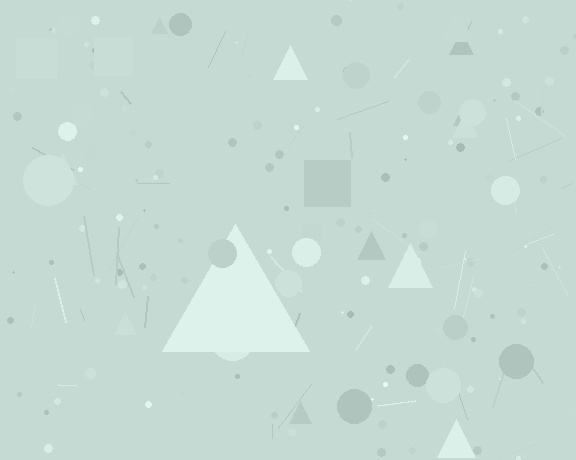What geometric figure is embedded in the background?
A triangle is embedded in the background.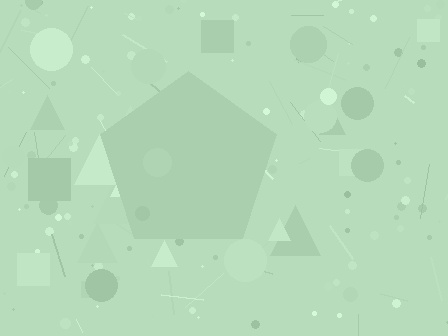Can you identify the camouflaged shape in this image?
The camouflaged shape is a pentagon.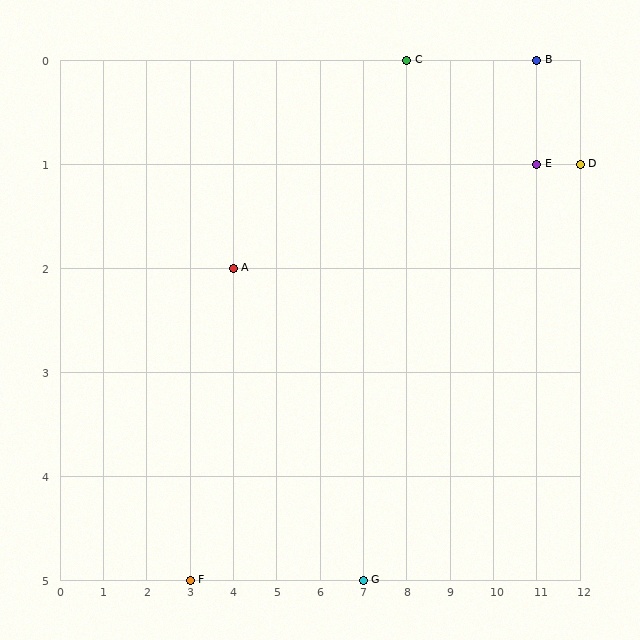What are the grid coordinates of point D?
Point D is at grid coordinates (12, 1).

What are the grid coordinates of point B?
Point B is at grid coordinates (11, 0).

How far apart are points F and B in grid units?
Points F and B are 8 columns and 5 rows apart (about 9.4 grid units diagonally).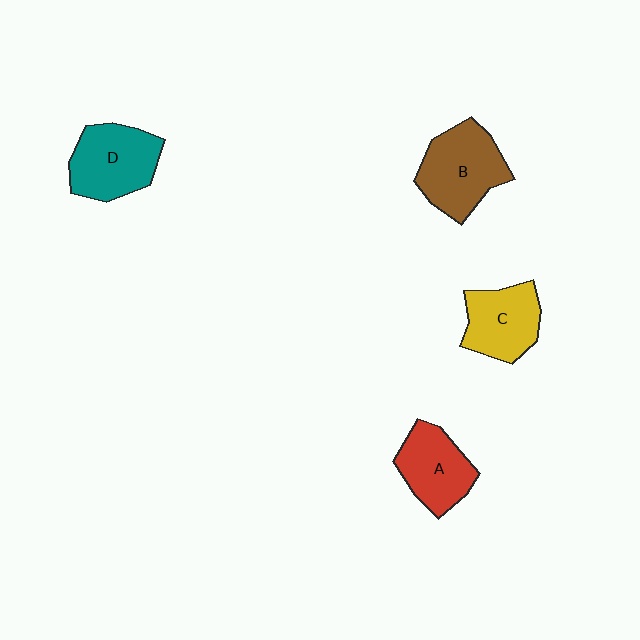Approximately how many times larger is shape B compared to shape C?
Approximately 1.2 times.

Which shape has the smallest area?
Shape A (red).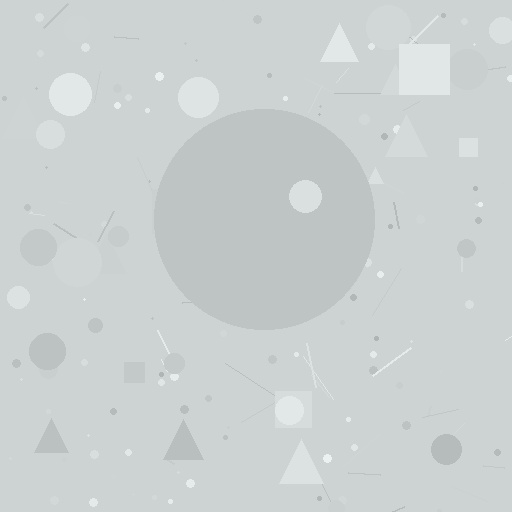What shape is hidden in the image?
A circle is hidden in the image.